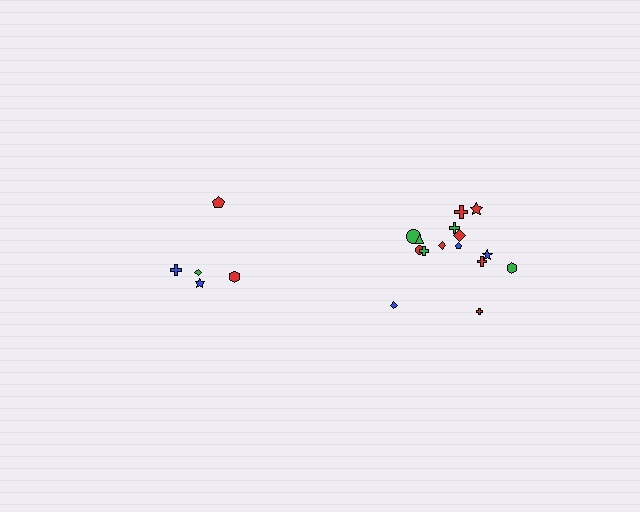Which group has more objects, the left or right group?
The right group.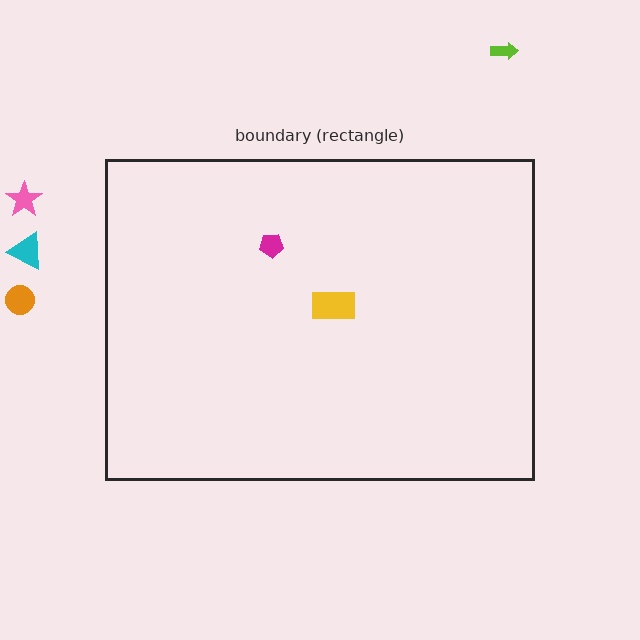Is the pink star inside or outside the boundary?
Outside.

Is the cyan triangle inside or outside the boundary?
Outside.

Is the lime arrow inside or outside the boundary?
Outside.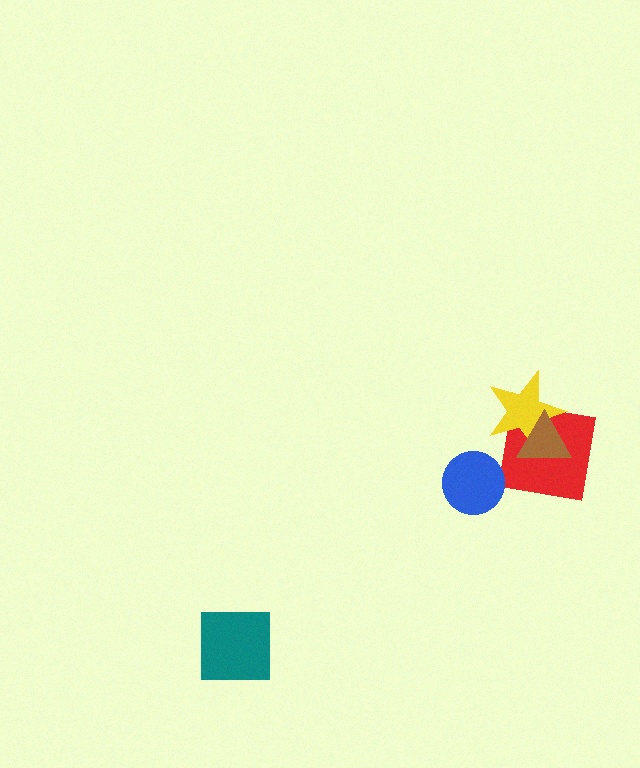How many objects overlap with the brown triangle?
2 objects overlap with the brown triangle.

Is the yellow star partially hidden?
Yes, it is partially covered by another shape.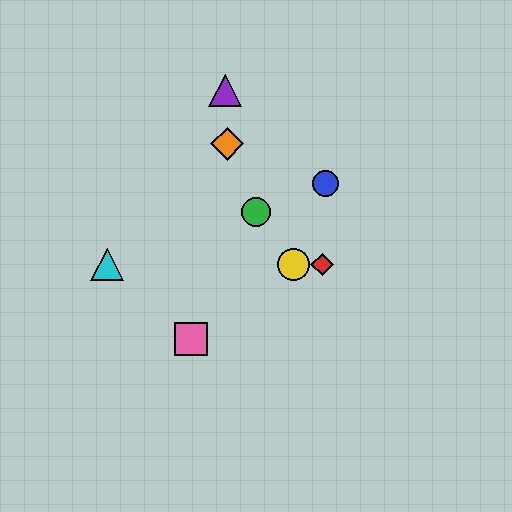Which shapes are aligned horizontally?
The red diamond, the yellow circle, the cyan triangle are aligned horizontally.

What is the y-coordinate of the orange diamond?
The orange diamond is at y≈144.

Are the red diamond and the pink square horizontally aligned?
No, the red diamond is at y≈265 and the pink square is at y≈339.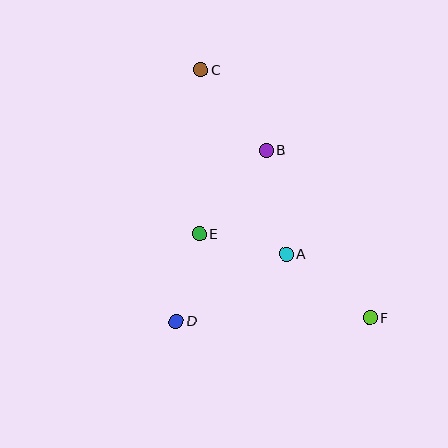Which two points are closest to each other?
Points A and E are closest to each other.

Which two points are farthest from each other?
Points C and F are farthest from each other.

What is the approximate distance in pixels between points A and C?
The distance between A and C is approximately 203 pixels.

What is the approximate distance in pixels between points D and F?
The distance between D and F is approximately 194 pixels.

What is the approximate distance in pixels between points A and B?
The distance between A and B is approximately 106 pixels.